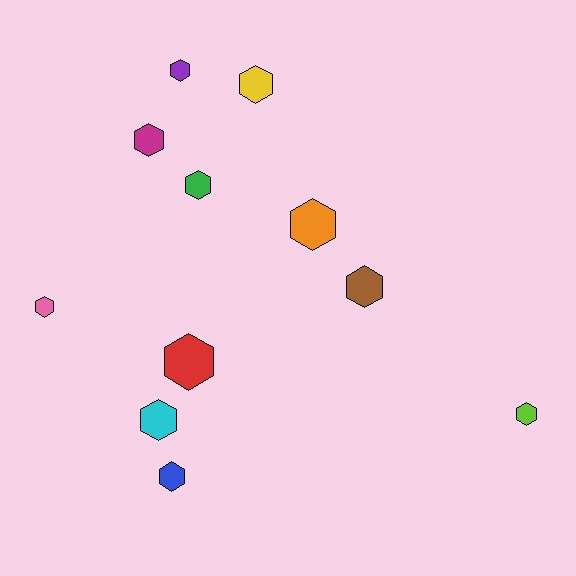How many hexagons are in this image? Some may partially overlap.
There are 11 hexagons.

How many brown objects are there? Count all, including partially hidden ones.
There is 1 brown object.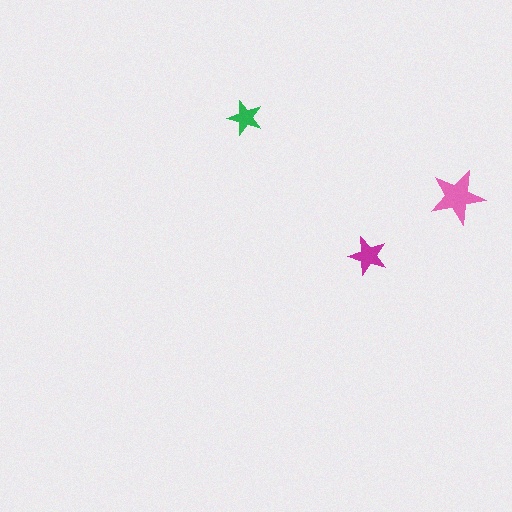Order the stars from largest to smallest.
the pink one, the magenta one, the green one.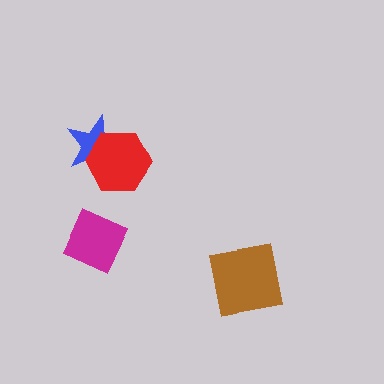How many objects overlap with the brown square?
0 objects overlap with the brown square.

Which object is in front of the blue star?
The red hexagon is in front of the blue star.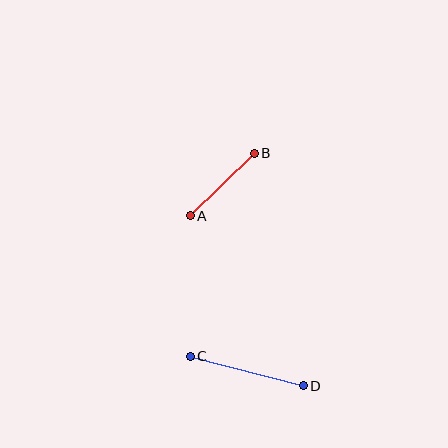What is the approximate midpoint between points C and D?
The midpoint is at approximately (247, 371) pixels.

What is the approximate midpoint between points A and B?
The midpoint is at approximately (222, 184) pixels.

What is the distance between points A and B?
The distance is approximately 90 pixels.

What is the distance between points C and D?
The distance is approximately 117 pixels.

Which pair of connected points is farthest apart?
Points C and D are farthest apart.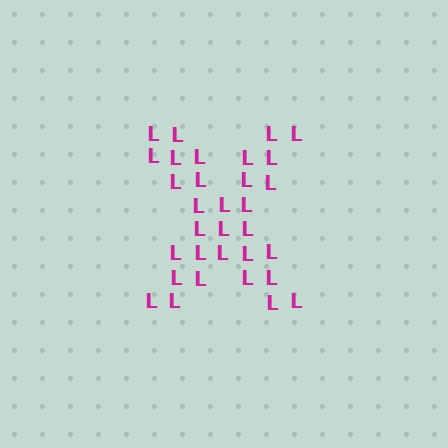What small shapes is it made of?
It is made of small letter L's.